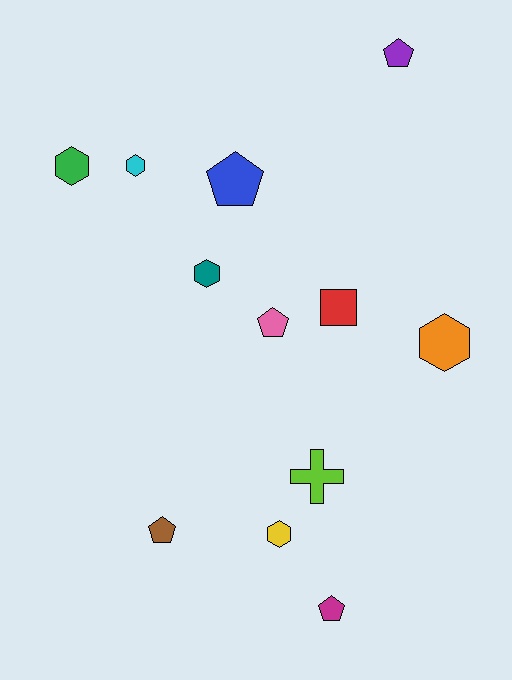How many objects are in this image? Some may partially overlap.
There are 12 objects.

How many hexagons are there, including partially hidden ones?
There are 5 hexagons.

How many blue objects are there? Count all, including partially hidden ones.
There is 1 blue object.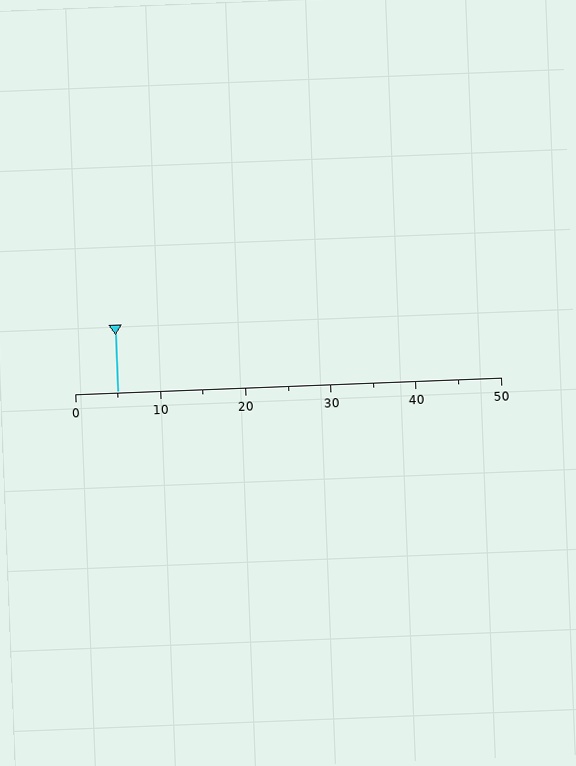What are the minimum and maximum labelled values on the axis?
The axis runs from 0 to 50.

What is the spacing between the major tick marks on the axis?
The major ticks are spaced 10 apart.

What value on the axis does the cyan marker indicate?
The marker indicates approximately 5.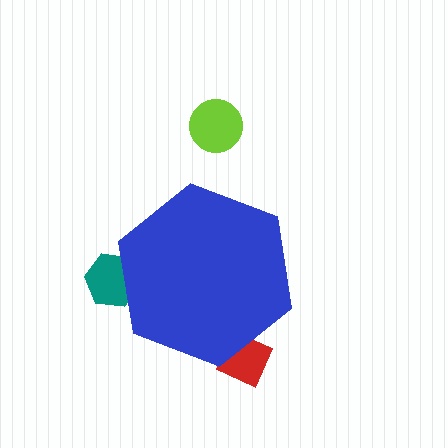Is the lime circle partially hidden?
No, the lime circle is fully visible.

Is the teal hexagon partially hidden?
Yes, the teal hexagon is partially hidden behind the blue hexagon.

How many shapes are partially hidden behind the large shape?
2 shapes are partially hidden.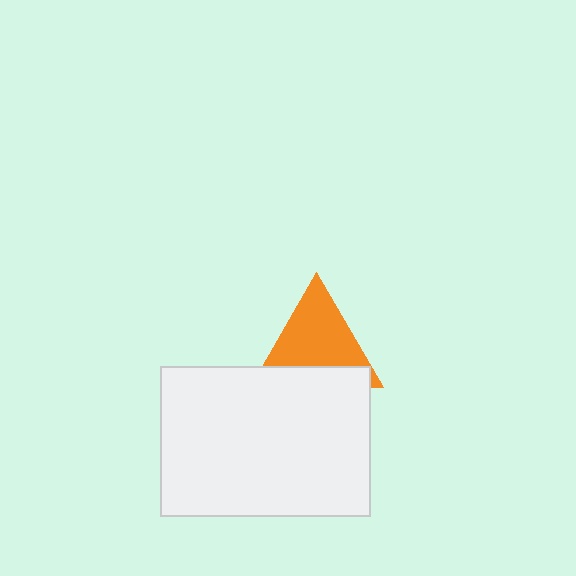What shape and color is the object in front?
The object in front is a white rectangle.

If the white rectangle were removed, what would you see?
You would see the complete orange triangle.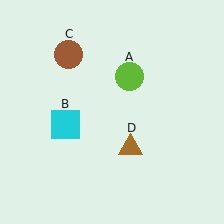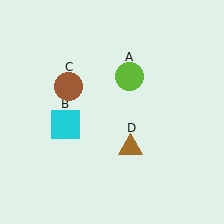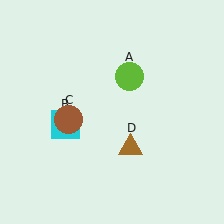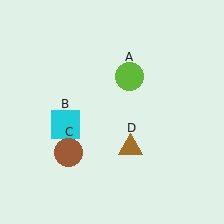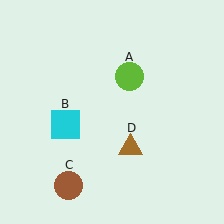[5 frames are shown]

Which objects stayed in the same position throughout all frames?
Lime circle (object A) and cyan square (object B) and brown triangle (object D) remained stationary.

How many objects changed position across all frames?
1 object changed position: brown circle (object C).